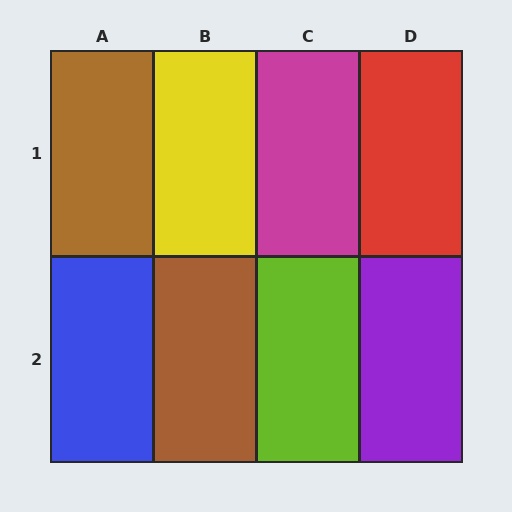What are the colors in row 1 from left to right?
Brown, yellow, magenta, red.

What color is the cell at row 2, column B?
Brown.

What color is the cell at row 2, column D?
Purple.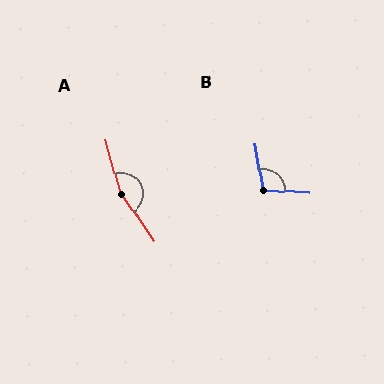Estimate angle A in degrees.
Approximately 161 degrees.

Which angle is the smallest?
B, at approximately 103 degrees.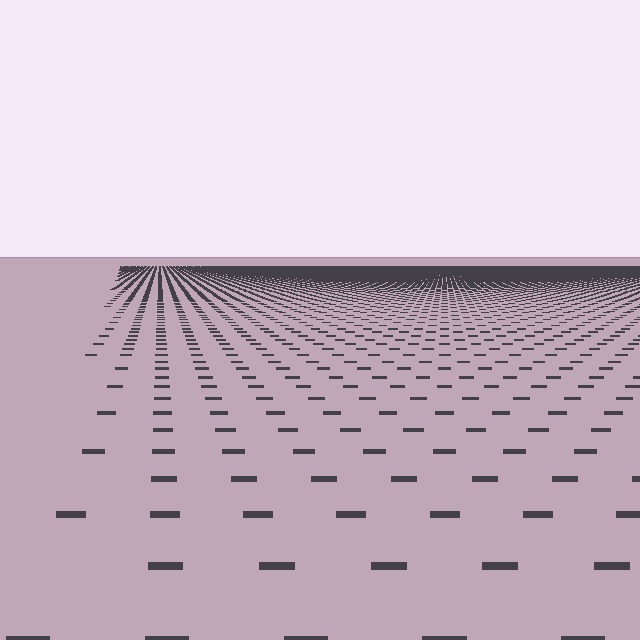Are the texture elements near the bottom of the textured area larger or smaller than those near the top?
Larger. Near the bottom, elements are closer to the viewer and appear at a bigger on-screen size.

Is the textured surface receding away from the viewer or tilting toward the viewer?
The surface is receding away from the viewer. Texture elements get smaller and denser toward the top.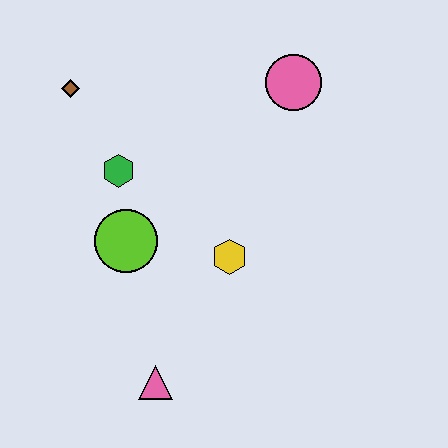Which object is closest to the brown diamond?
The green hexagon is closest to the brown diamond.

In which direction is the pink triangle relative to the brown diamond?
The pink triangle is below the brown diamond.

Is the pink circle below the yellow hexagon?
No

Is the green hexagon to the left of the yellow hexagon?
Yes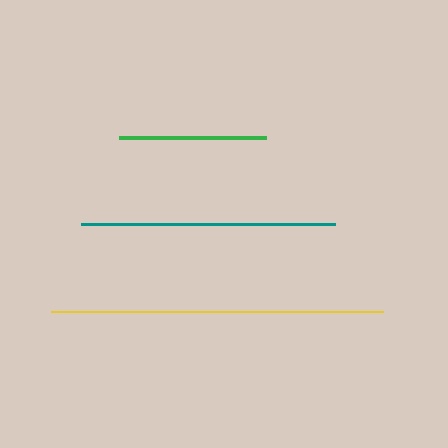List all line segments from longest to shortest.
From longest to shortest: yellow, teal, green.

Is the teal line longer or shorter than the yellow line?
The yellow line is longer than the teal line.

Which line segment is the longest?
The yellow line is the longest at approximately 332 pixels.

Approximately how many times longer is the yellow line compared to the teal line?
The yellow line is approximately 1.3 times the length of the teal line.